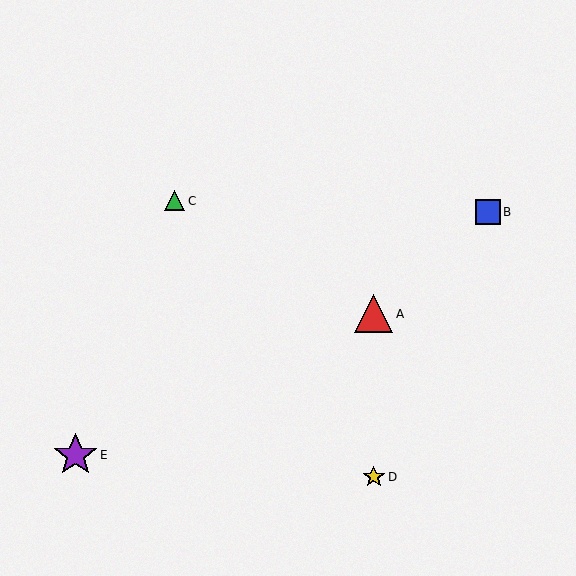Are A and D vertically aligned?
Yes, both are at x≈374.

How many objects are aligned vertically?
2 objects (A, D) are aligned vertically.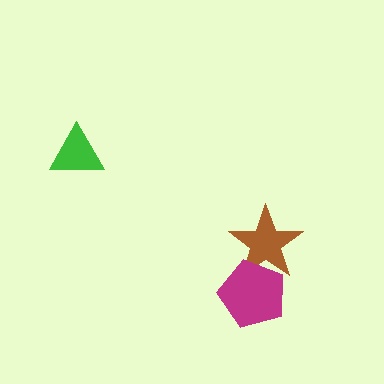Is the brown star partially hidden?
Yes, it is partially covered by another shape.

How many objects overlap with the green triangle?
0 objects overlap with the green triangle.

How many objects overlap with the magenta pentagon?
1 object overlaps with the magenta pentagon.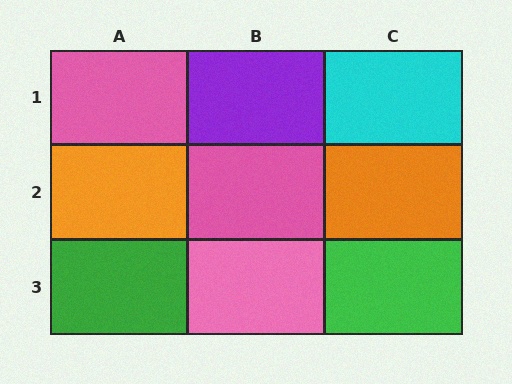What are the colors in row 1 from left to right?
Pink, purple, cyan.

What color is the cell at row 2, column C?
Orange.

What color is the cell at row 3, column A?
Green.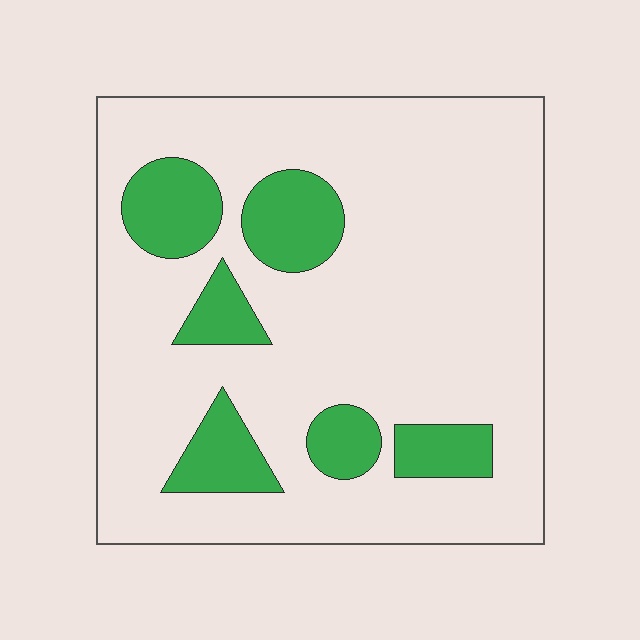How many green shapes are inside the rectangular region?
6.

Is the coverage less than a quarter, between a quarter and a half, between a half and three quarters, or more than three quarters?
Less than a quarter.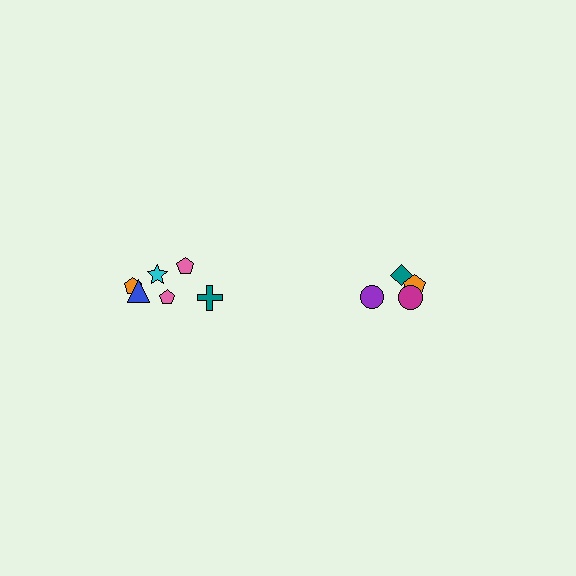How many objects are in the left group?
There are 6 objects.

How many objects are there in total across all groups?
There are 10 objects.